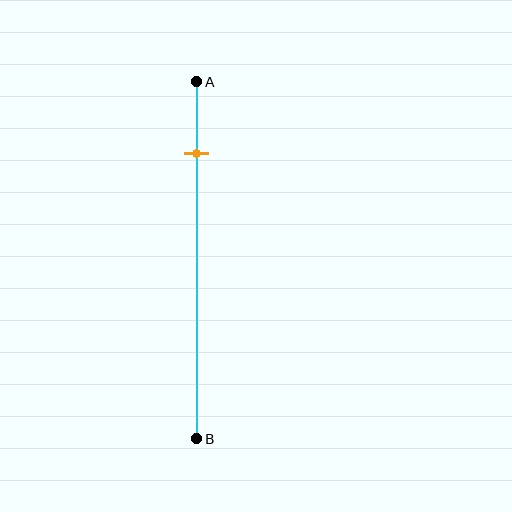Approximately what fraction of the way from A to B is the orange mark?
The orange mark is approximately 20% of the way from A to B.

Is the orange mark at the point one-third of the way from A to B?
No, the mark is at about 20% from A, not at the 33% one-third point.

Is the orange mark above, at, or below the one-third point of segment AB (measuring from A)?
The orange mark is above the one-third point of segment AB.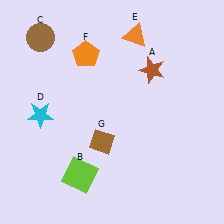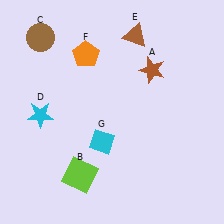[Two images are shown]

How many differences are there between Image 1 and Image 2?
There are 2 differences between the two images.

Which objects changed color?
E changed from orange to brown. G changed from brown to cyan.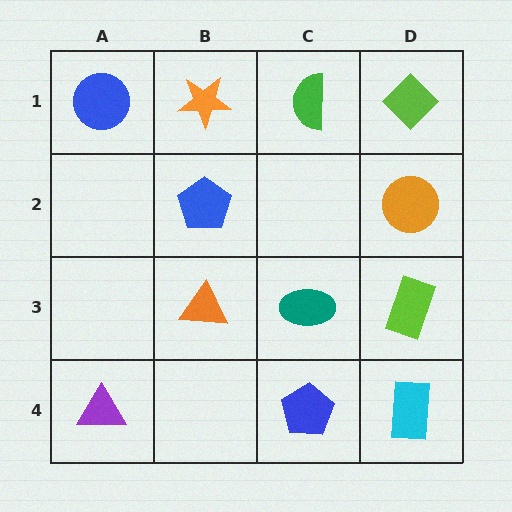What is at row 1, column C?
A green semicircle.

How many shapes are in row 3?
3 shapes.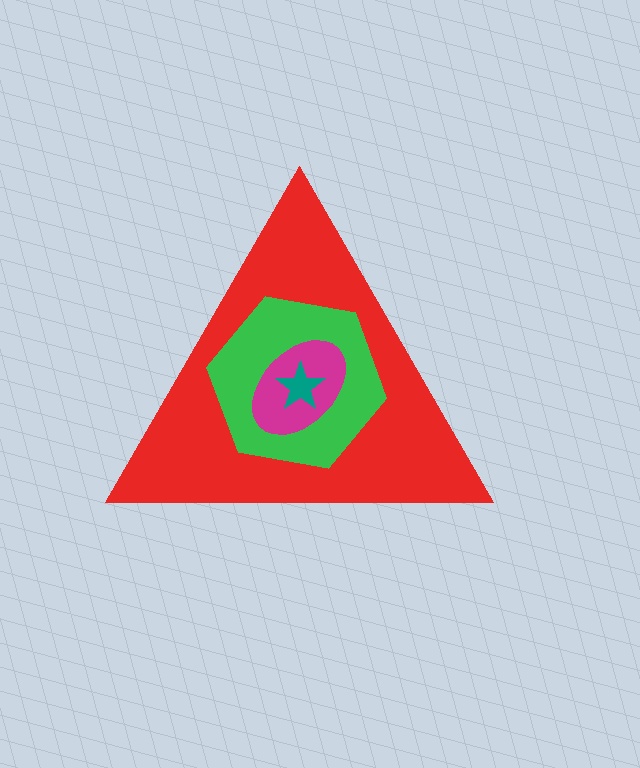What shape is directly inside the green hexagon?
The magenta ellipse.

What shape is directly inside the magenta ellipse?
The teal star.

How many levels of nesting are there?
4.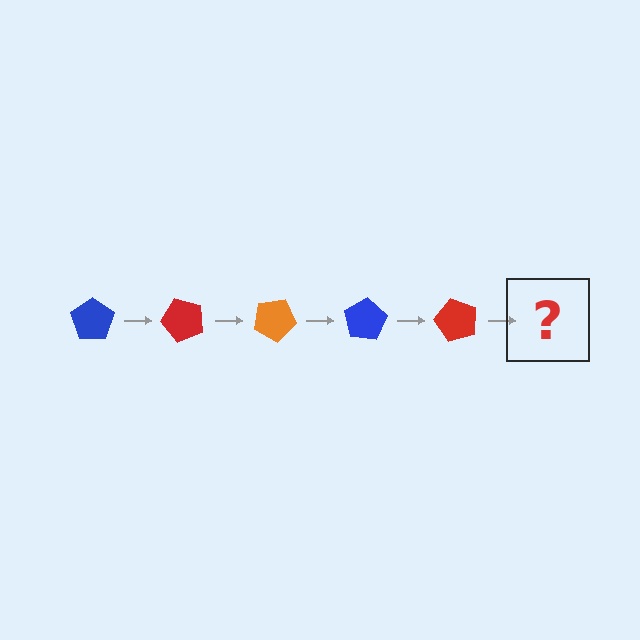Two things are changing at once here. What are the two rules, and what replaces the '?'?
The two rules are that it rotates 50 degrees each step and the color cycles through blue, red, and orange. The '?' should be an orange pentagon, rotated 250 degrees from the start.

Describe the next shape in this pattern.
It should be an orange pentagon, rotated 250 degrees from the start.